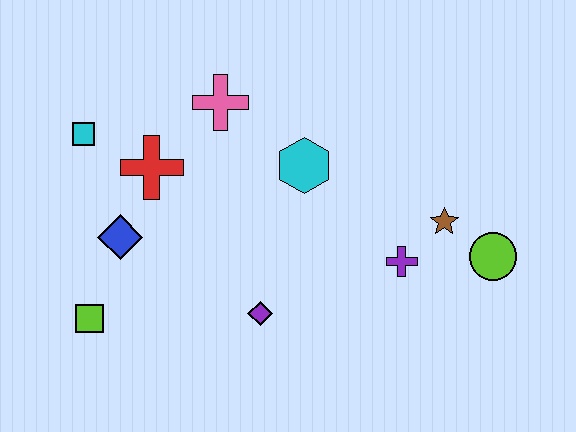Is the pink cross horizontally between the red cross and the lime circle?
Yes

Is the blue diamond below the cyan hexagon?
Yes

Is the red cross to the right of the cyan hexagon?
No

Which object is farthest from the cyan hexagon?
The lime square is farthest from the cyan hexagon.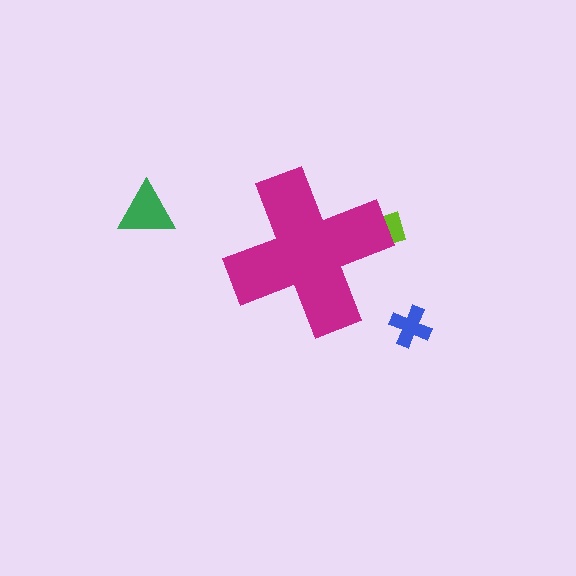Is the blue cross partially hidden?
No, the blue cross is fully visible.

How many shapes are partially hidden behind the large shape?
1 shape is partially hidden.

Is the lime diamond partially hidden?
Yes, the lime diamond is partially hidden behind the magenta cross.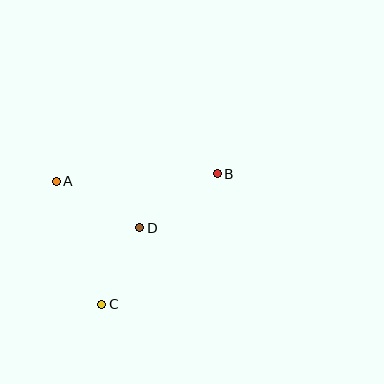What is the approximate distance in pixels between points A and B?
The distance between A and B is approximately 161 pixels.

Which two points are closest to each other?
Points C and D are closest to each other.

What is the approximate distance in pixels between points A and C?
The distance between A and C is approximately 131 pixels.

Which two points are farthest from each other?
Points B and C are farthest from each other.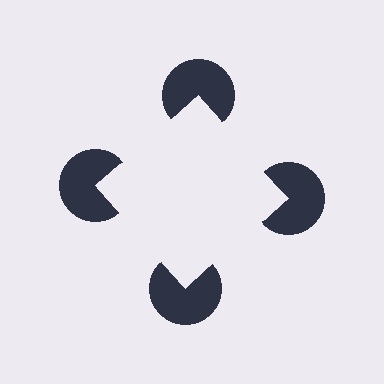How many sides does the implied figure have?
4 sides.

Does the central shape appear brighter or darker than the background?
It typically appears slightly brighter than the background, even though no actual brightness change is drawn.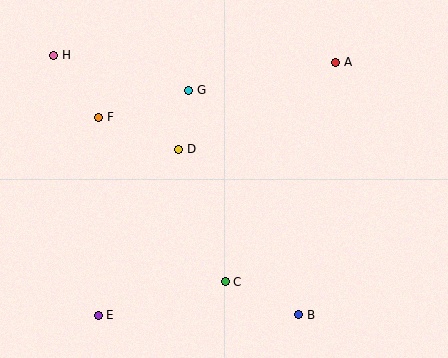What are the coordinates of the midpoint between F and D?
The midpoint between F and D is at (139, 133).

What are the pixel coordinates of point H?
Point H is at (54, 55).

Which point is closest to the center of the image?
Point D at (179, 149) is closest to the center.